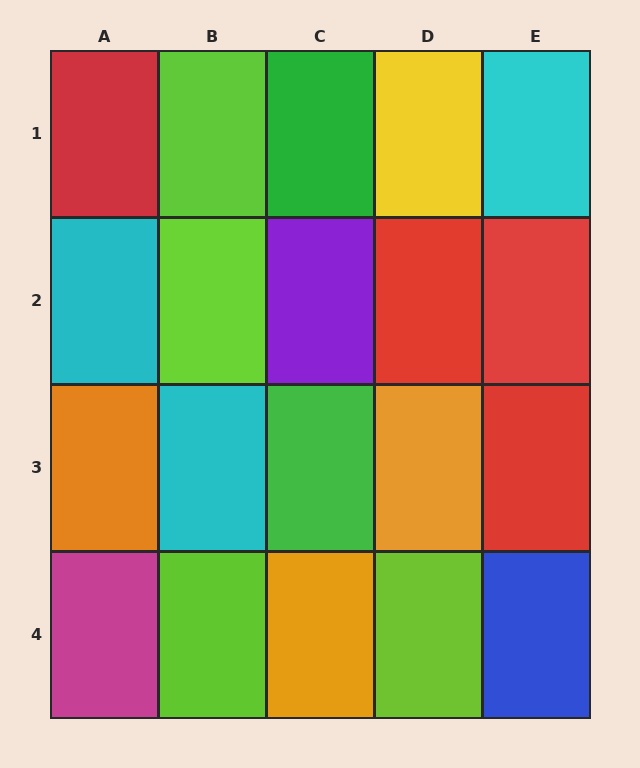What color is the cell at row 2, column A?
Cyan.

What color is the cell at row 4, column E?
Blue.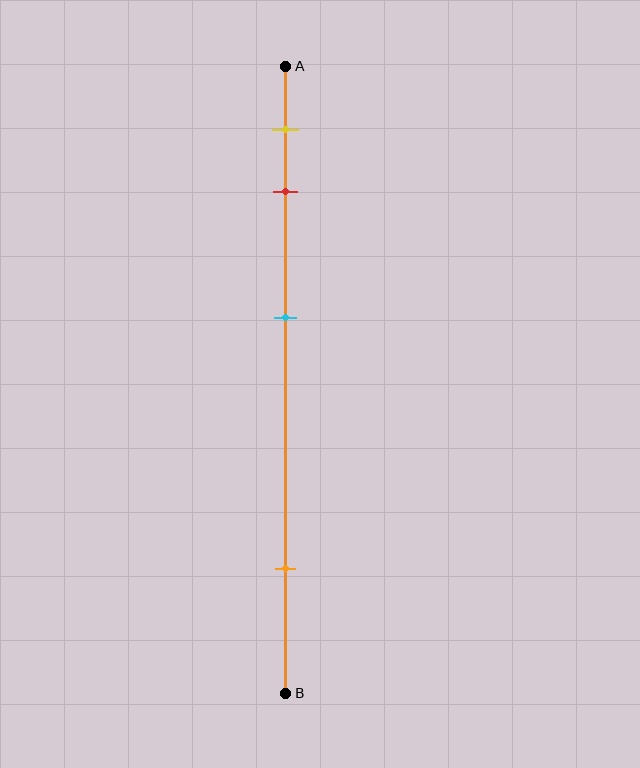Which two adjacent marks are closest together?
The yellow and red marks are the closest adjacent pair.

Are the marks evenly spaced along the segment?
No, the marks are not evenly spaced.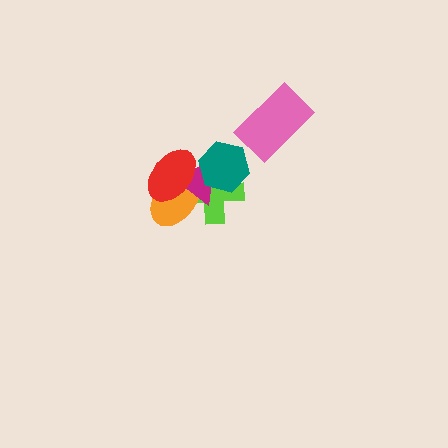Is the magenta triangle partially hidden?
Yes, it is partially covered by another shape.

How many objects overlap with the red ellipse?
3 objects overlap with the red ellipse.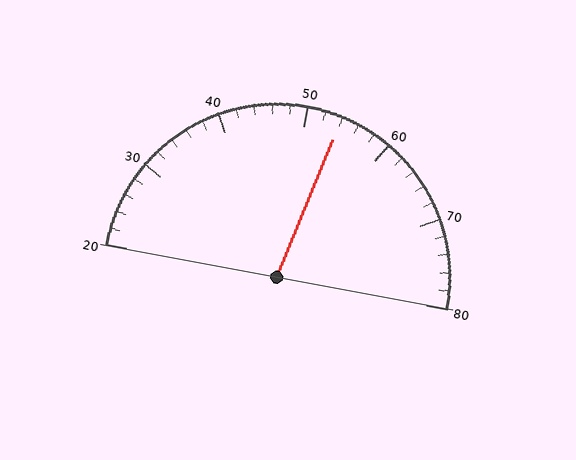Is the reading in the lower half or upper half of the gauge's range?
The reading is in the upper half of the range (20 to 80).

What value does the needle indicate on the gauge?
The needle indicates approximately 54.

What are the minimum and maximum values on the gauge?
The gauge ranges from 20 to 80.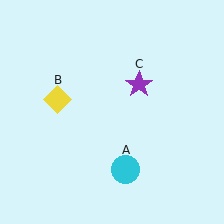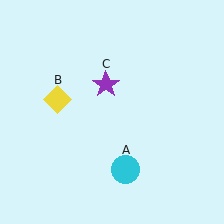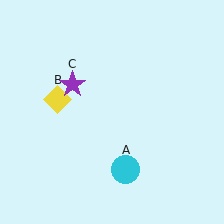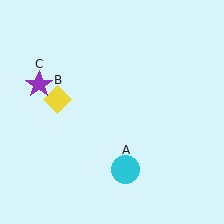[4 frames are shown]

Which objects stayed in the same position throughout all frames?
Cyan circle (object A) and yellow diamond (object B) remained stationary.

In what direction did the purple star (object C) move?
The purple star (object C) moved left.